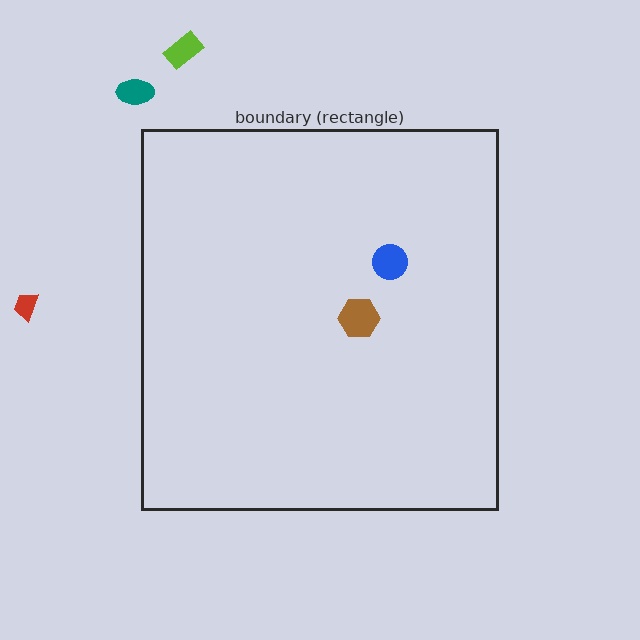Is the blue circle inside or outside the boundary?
Inside.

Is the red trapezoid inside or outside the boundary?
Outside.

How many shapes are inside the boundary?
2 inside, 3 outside.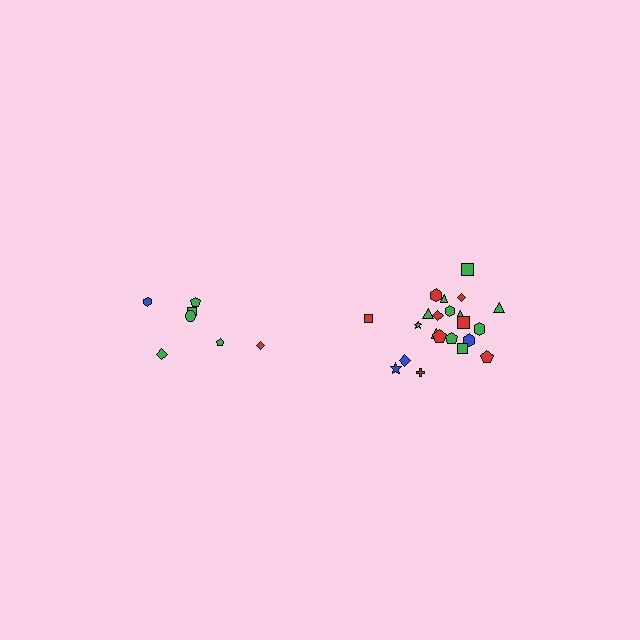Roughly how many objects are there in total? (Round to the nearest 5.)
Roughly 30 objects in total.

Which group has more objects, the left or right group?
The right group.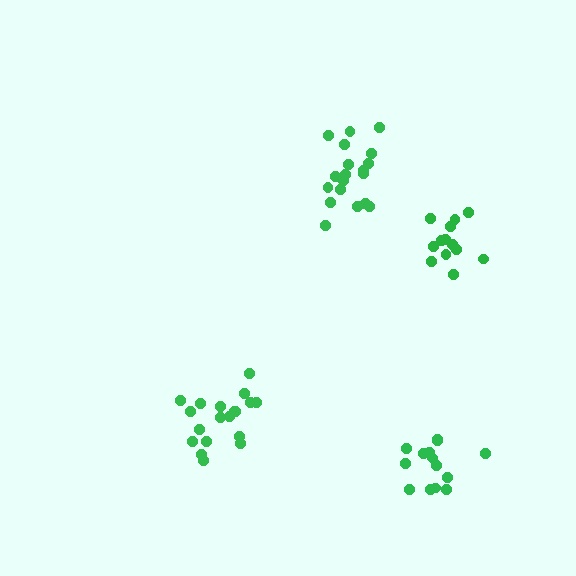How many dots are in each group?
Group 1: 14 dots, Group 2: 19 dots, Group 3: 19 dots, Group 4: 13 dots (65 total).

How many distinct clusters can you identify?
There are 4 distinct clusters.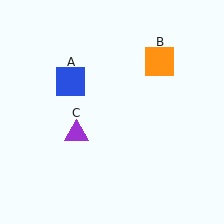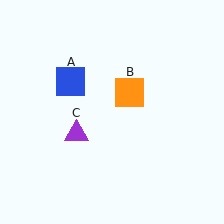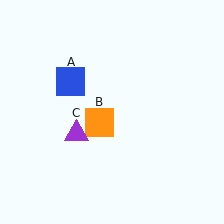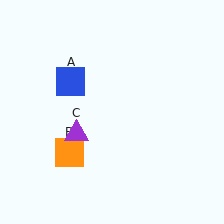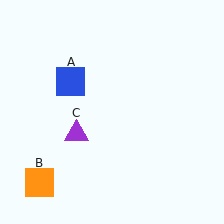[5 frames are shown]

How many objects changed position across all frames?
1 object changed position: orange square (object B).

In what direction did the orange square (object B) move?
The orange square (object B) moved down and to the left.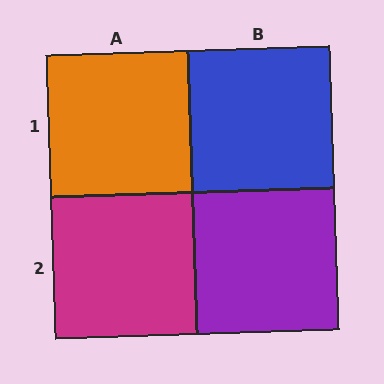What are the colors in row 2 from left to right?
Magenta, purple.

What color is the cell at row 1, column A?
Orange.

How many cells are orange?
1 cell is orange.